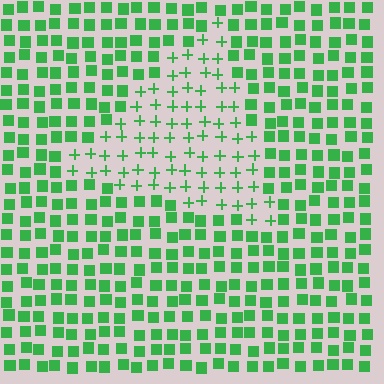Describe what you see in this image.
The image is filled with small green elements arranged in a uniform grid. A triangle-shaped region contains plus signs, while the surrounding area contains squares. The boundary is defined purely by the change in element shape.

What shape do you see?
I see a triangle.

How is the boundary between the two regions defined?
The boundary is defined by a change in element shape: plus signs inside vs. squares outside. All elements share the same color and spacing.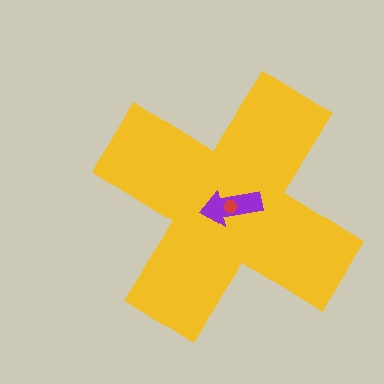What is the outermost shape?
The yellow cross.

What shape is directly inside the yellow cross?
The purple arrow.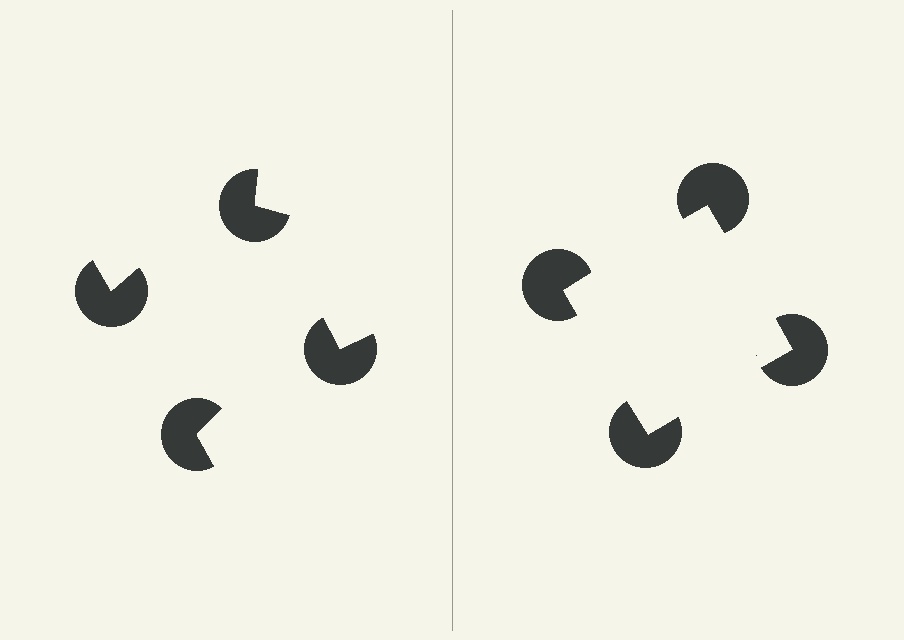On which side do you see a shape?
An illusory square appears on the right side. On the left side the wedge cuts are rotated, so no coherent shape forms.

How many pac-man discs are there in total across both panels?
8 — 4 on each side.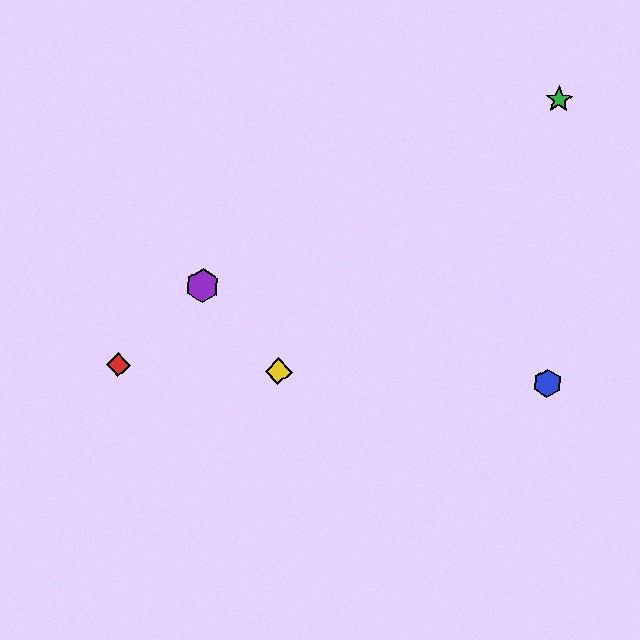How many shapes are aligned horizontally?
3 shapes (the red diamond, the blue hexagon, the yellow diamond) are aligned horizontally.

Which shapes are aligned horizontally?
The red diamond, the blue hexagon, the yellow diamond are aligned horizontally.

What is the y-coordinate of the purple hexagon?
The purple hexagon is at y≈285.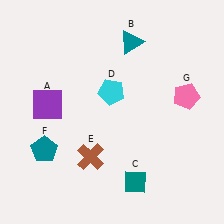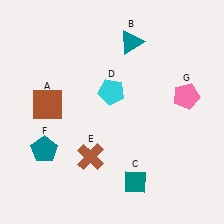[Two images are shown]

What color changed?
The square (A) changed from purple in Image 1 to brown in Image 2.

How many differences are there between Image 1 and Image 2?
There is 1 difference between the two images.